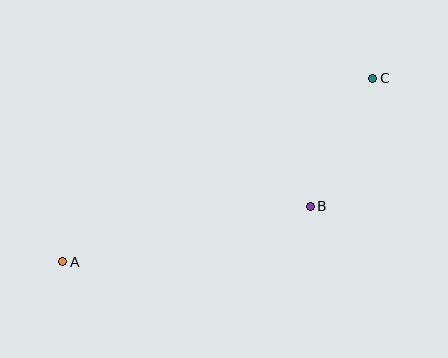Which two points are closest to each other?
Points B and C are closest to each other.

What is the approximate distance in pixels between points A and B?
The distance between A and B is approximately 254 pixels.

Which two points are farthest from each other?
Points A and C are farthest from each other.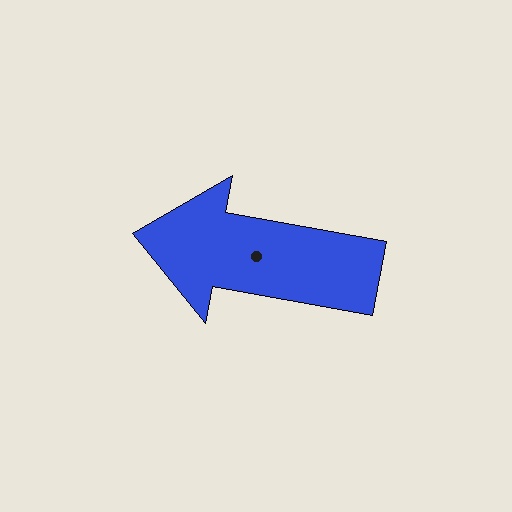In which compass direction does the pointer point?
West.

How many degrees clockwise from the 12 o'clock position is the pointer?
Approximately 280 degrees.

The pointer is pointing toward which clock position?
Roughly 9 o'clock.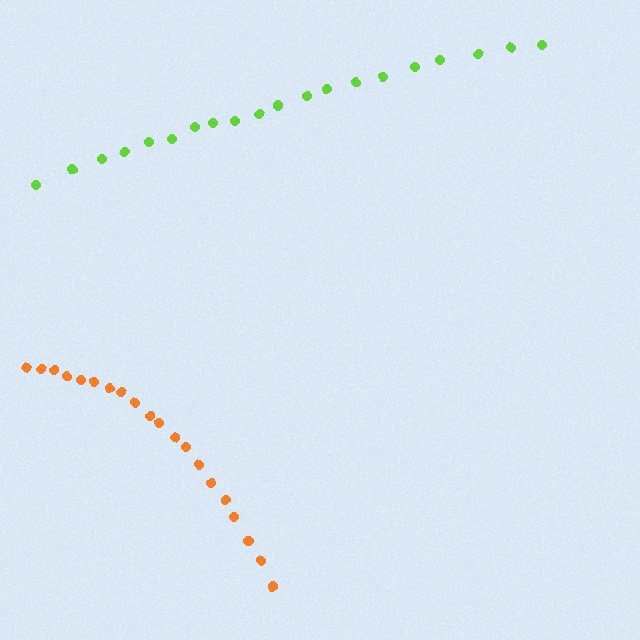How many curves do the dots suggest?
There are 2 distinct paths.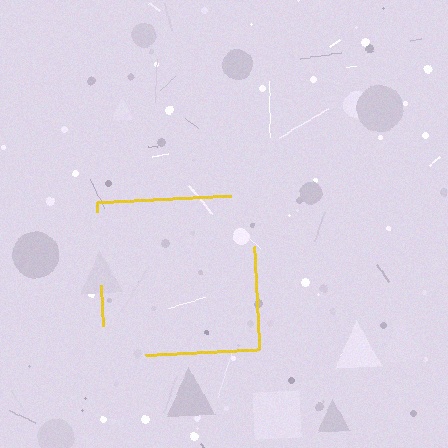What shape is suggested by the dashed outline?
The dashed outline suggests a square.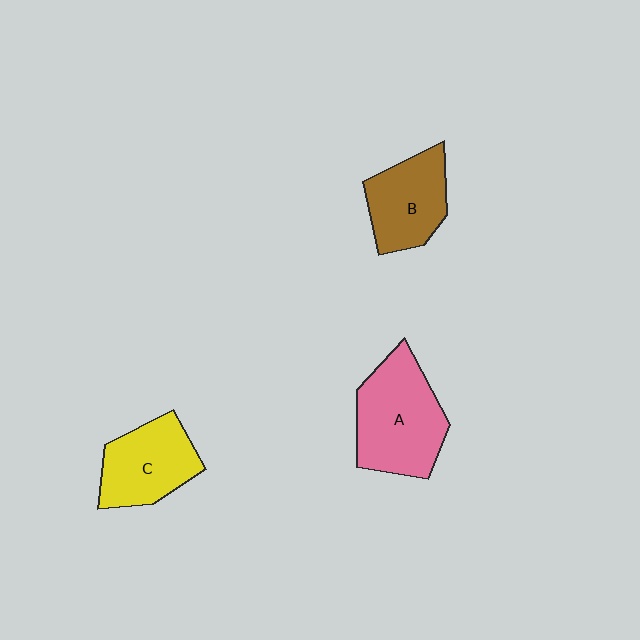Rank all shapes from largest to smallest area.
From largest to smallest: A (pink), C (yellow), B (brown).